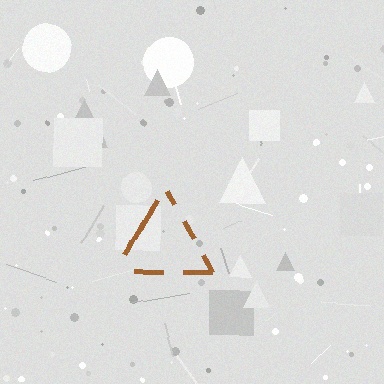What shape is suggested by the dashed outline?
The dashed outline suggests a triangle.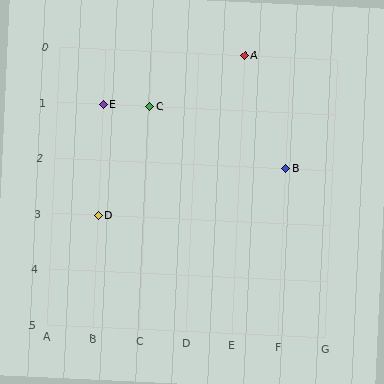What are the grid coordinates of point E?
Point E is at grid coordinates (B, 1).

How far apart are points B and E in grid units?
Points B and E are 4 columns and 1 row apart (about 4.1 grid units diagonally).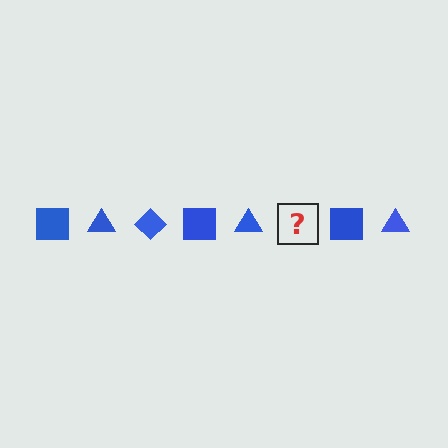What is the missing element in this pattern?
The missing element is a blue diamond.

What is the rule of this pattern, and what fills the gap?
The rule is that the pattern cycles through square, triangle, diamond shapes in blue. The gap should be filled with a blue diamond.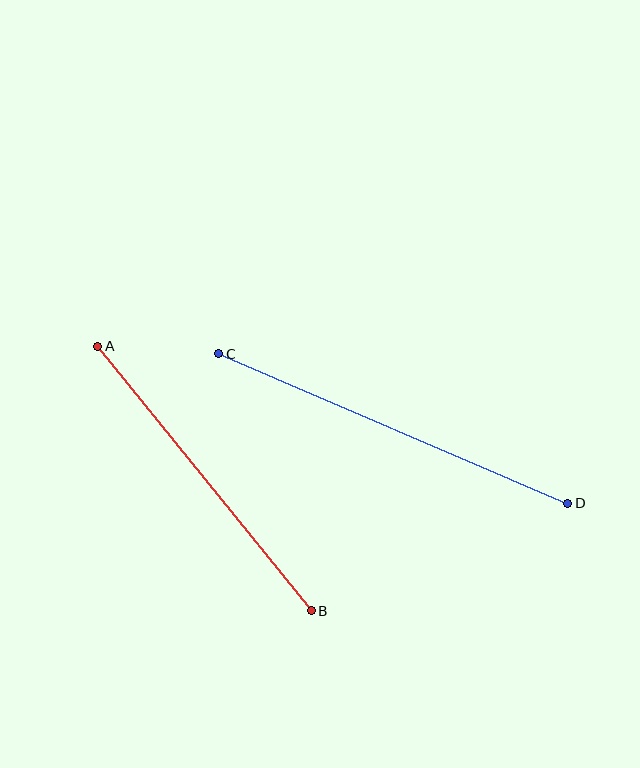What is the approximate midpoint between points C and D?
The midpoint is at approximately (393, 428) pixels.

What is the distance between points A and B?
The distance is approximately 339 pixels.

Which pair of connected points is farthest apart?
Points C and D are farthest apart.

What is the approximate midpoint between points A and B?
The midpoint is at approximately (205, 478) pixels.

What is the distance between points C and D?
The distance is approximately 380 pixels.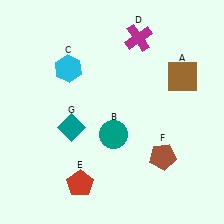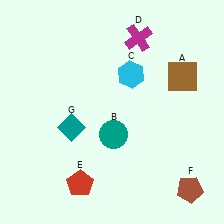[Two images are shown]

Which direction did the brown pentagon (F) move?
The brown pentagon (F) moved down.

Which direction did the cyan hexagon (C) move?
The cyan hexagon (C) moved right.